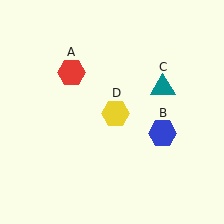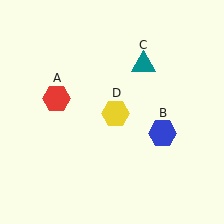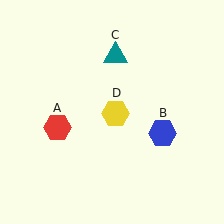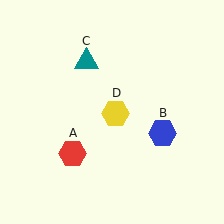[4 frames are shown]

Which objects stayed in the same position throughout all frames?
Blue hexagon (object B) and yellow hexagon (object D) remained stationary.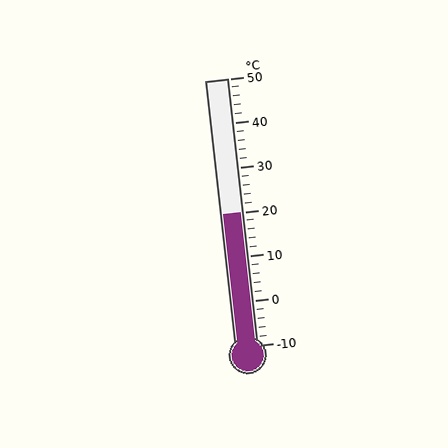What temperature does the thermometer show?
The thermometer shows approximately 20°C.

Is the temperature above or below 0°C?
The temperature is above 0°C.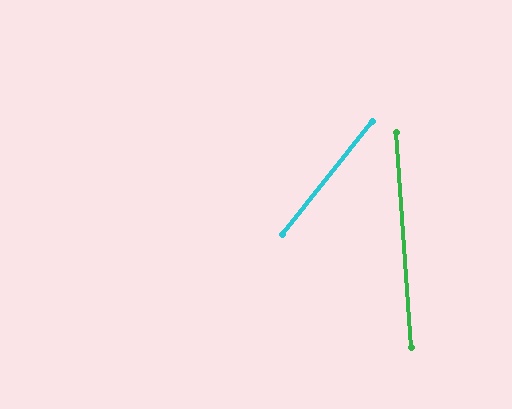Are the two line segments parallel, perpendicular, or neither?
Neither parallel nor perpendicular — they differ by about 43°.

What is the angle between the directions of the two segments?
Approximately 43 degrees.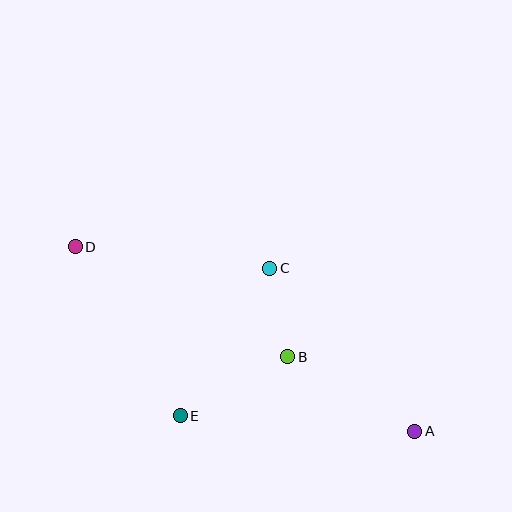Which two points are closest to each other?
Points B and C are closest to each other.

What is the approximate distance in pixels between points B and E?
The distance between B and E is approximately 123 pixels.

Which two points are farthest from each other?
Points A and D are farthest from each other.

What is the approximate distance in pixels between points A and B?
The distance between A and B is approximately 148 pixels.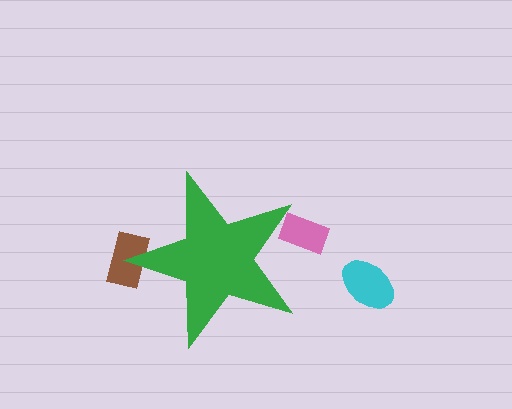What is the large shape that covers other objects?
A green star.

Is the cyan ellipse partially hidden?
No, the cyan ellipse is fully visible.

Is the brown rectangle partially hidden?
Yes, the brown rectangle is partially hidden behind the green star.